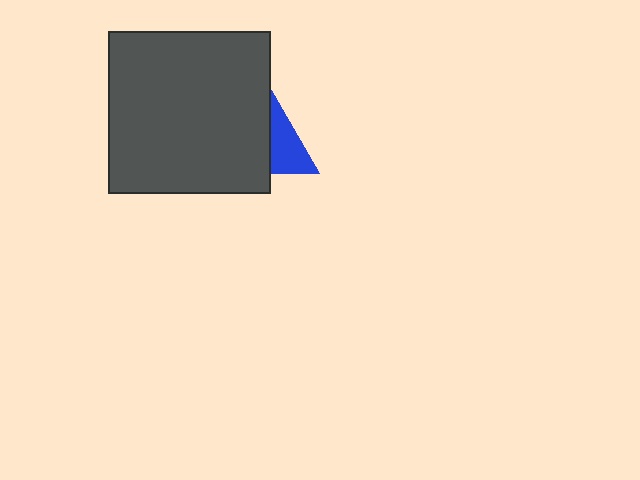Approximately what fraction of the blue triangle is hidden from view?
Roughly 57% of the blue triangle is hidden behind the dark gray square.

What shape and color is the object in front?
The object in front is a dark gray square.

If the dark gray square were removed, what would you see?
You would see the complete blue triangle.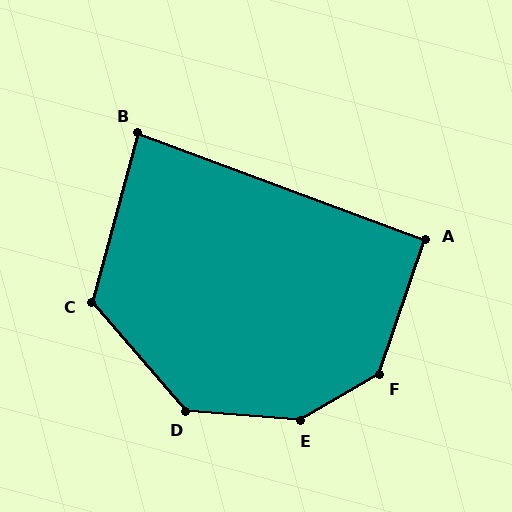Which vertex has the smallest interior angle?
B, at approximately 85 degrees.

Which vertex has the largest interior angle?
E, at approximately 145 degrees.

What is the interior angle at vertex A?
Approximately 91 degrees (approximately right).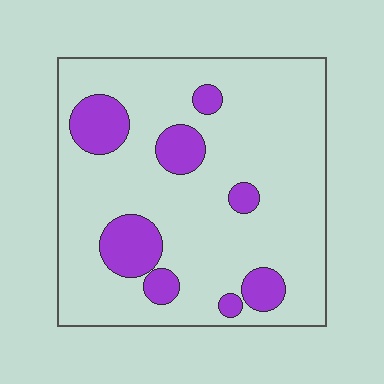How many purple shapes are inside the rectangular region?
8.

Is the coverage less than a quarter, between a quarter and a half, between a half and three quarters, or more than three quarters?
Less than a quarter.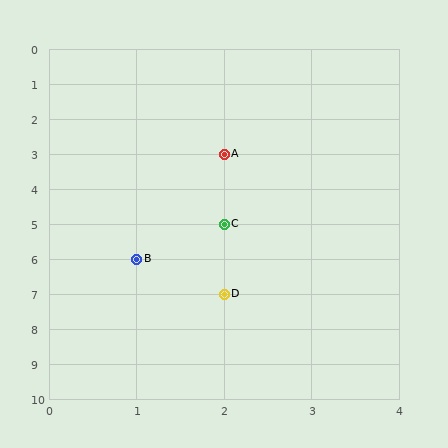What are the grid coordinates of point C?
Point C is at grid coordinates (2, 5).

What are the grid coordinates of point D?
Point D is at grid coordinates (2, 7).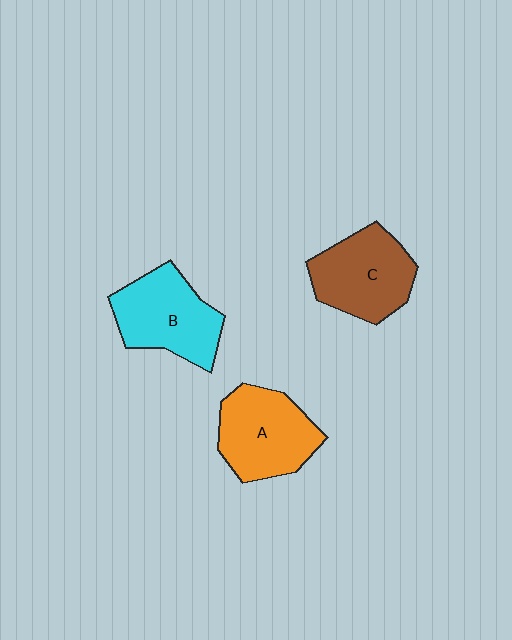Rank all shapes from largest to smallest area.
From largest to smallest: A (orange), B (cyan), C (brown).